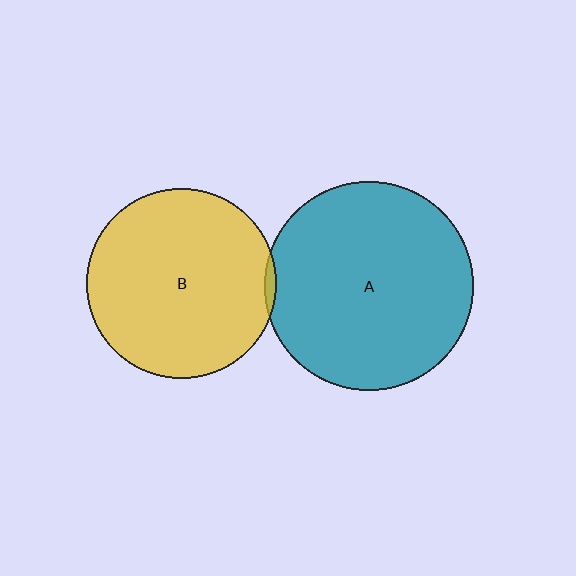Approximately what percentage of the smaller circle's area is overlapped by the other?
Approximately 5%.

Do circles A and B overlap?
Yes.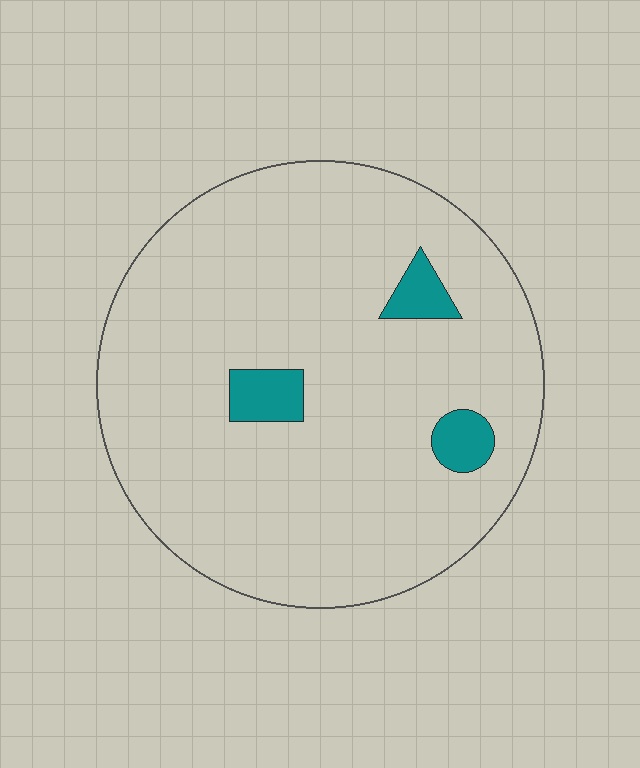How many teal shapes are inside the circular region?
3.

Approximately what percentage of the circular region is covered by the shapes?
Approximately 5%.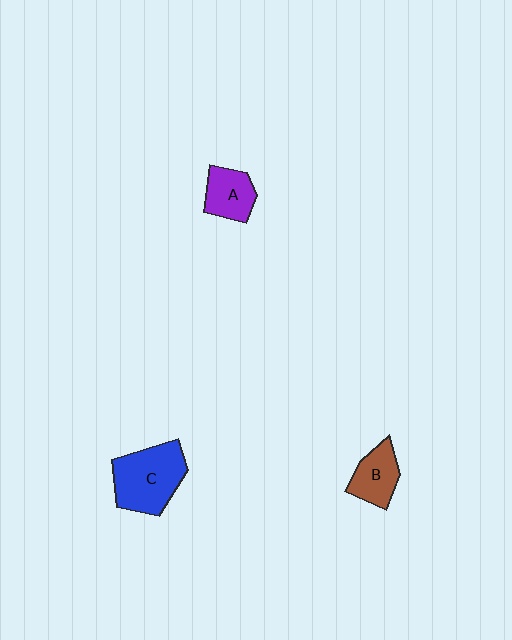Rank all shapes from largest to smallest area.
From largest to smallest: C (blue), B (brown), A (purple).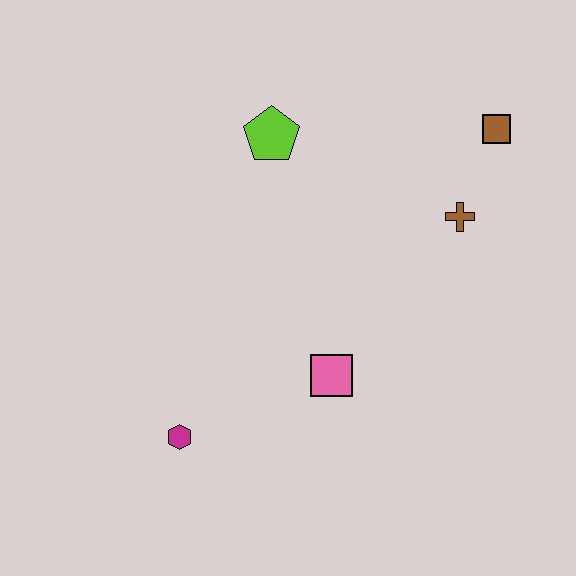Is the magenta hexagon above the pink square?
No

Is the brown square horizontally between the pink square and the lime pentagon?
No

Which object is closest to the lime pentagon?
The brown cross is closest to the lime pentagon.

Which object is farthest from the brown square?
The magenta hexagon is farthest from the brown square.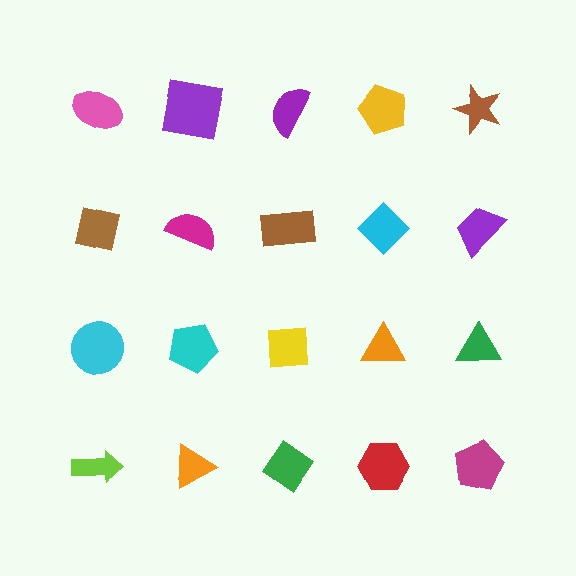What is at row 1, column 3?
A purple semicircle.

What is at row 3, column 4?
An orange triangle.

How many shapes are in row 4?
5 shapes.